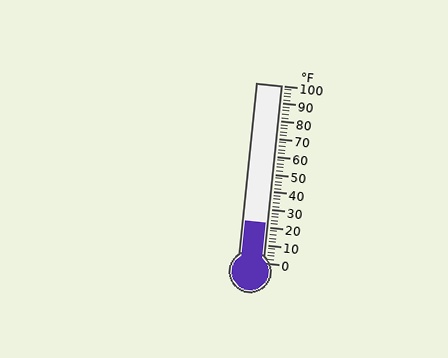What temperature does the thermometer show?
The thermometer shows approximately 22°F.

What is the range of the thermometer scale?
The thermometer scale ranges from 0°F to 100°F.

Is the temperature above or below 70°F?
The temperature is below 70°F.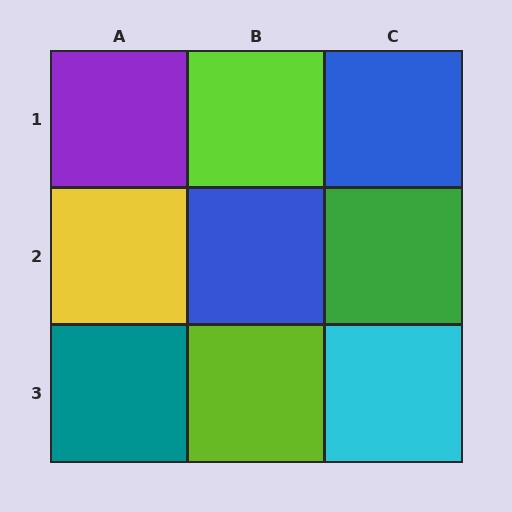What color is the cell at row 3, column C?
Cyan.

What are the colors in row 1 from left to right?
Purple, lime, blue.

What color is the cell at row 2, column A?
Yellow.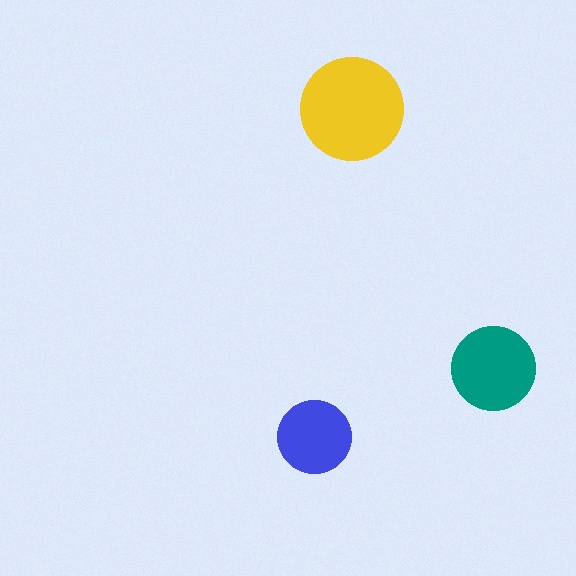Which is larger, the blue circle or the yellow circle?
The yellow one.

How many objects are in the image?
There are 3 objects in the image.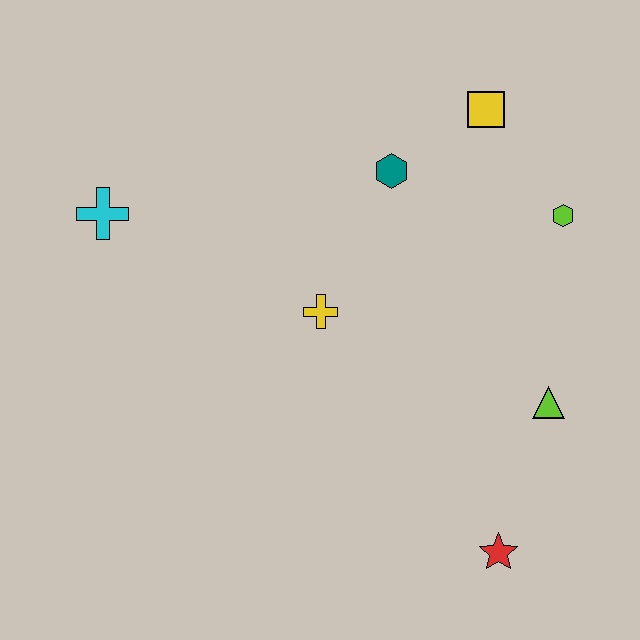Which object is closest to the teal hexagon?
The yellow square is closest to the teal hexagon.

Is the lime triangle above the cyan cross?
No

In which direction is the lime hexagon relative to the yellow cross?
The lime hexagon is to the right of the yellow cross.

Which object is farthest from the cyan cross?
The red star is farthest from the cyan cross.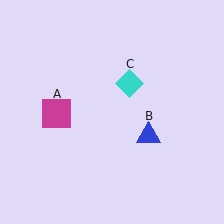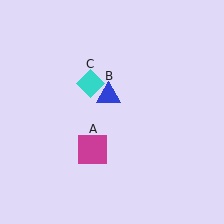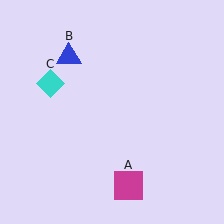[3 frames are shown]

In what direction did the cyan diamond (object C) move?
The cyan diamond (object C) moved left.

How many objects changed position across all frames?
3 objects changed position: magenta square (object A), blue triangle (object B), cyan diamond (object C).